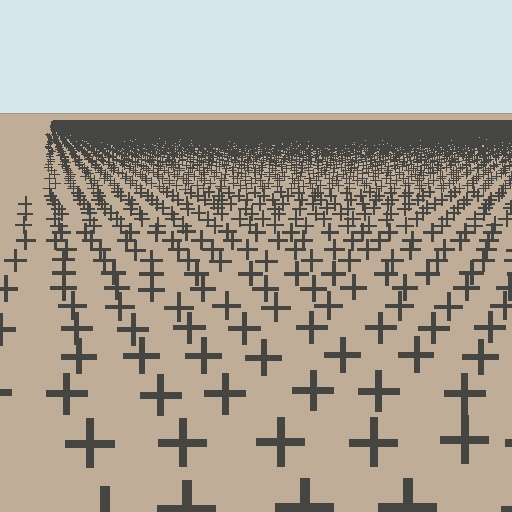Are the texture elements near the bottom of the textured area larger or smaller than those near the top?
Larger. Near the bottom, elements are closer to the viewer and appear at a bigger on-screen size.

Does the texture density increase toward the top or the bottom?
Density increases toward the top.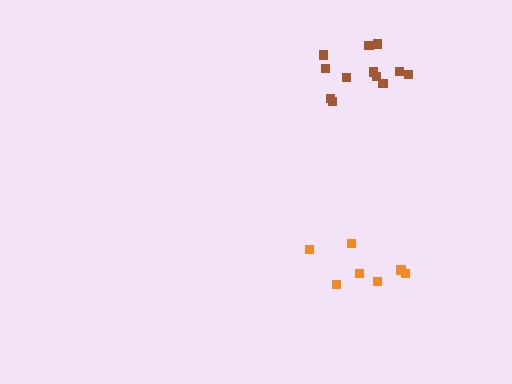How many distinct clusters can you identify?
There are 2 distinct clusters.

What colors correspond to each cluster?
The clusters are colored: brown, orange.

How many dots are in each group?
Group 1: 12 dots, Group 2: 7 dots (19 total).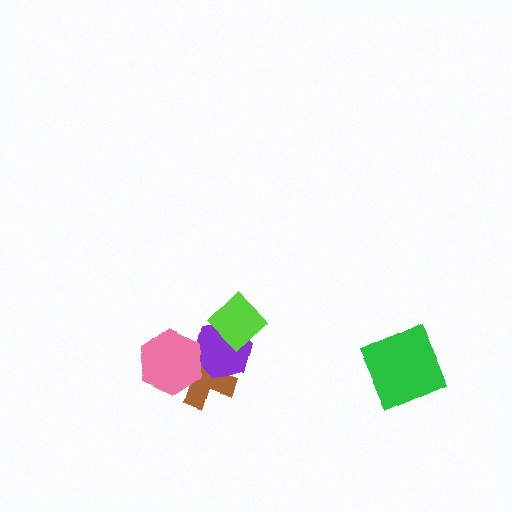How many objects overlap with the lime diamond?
1 object overlaps with the lime diamond.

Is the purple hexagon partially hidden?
Yes, it is partially covered by another shape.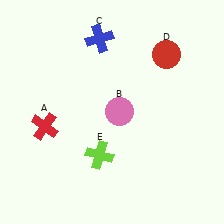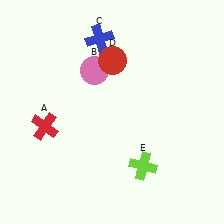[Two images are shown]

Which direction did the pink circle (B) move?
The pink circle (B) moved up.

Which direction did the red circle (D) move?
The red circle (D) moved left.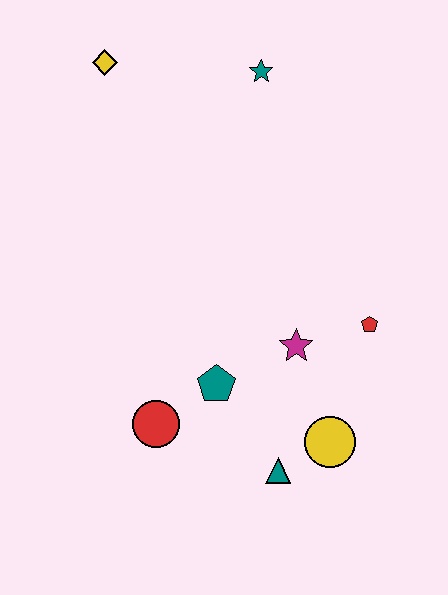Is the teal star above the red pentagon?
Yes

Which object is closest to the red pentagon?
The magenta star is closest to the red pentagon.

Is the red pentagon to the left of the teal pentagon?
No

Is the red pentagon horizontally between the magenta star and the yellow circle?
No